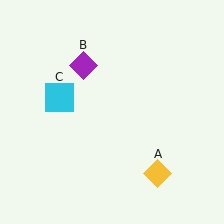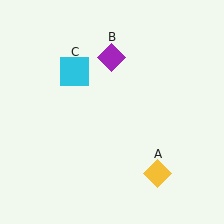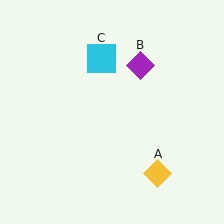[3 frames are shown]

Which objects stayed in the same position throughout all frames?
Yellow diamond (object A) remained stationary.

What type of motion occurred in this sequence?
The purple diamond (object B), cyan square (object C) rotated clockwise around the center of the scene.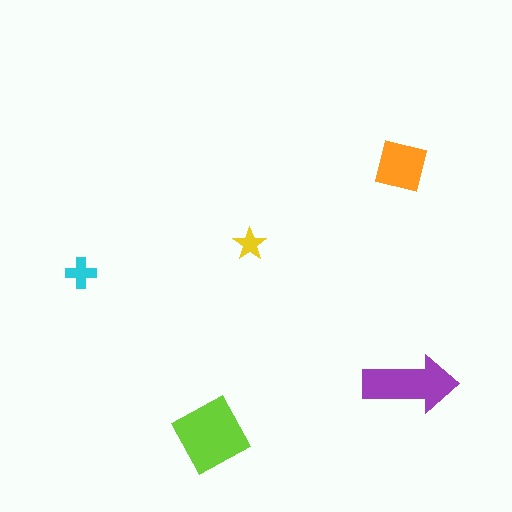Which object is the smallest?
The yellow star.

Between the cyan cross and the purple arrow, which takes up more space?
The purple arrow.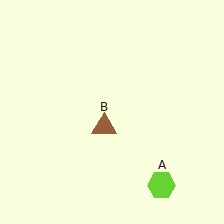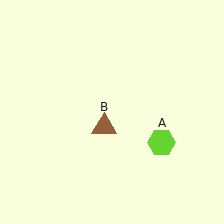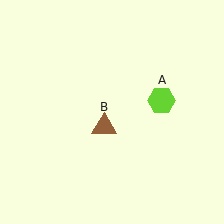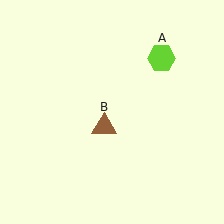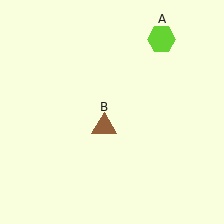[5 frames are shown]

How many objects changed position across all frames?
1 object changed position: lime hexagon (object A).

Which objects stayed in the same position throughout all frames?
Brown triangle (object B) remained stationary.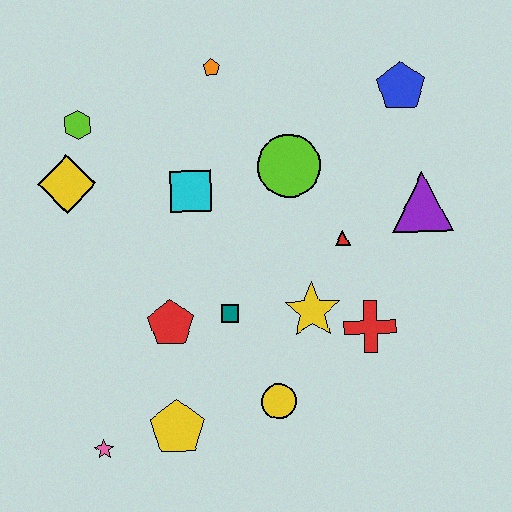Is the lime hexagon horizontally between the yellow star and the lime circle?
No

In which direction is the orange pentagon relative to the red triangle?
The orange pentagon is above the red triangle.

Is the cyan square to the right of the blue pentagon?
No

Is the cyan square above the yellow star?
Yes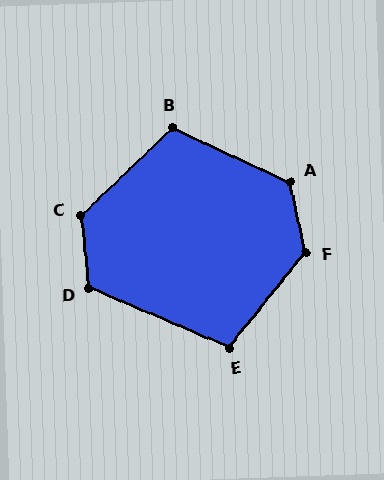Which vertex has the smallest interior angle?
E, at approximately 106 degrees.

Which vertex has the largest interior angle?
F, at approximately 129 degrees.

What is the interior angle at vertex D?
Approximately 119 degrees (obtuse).